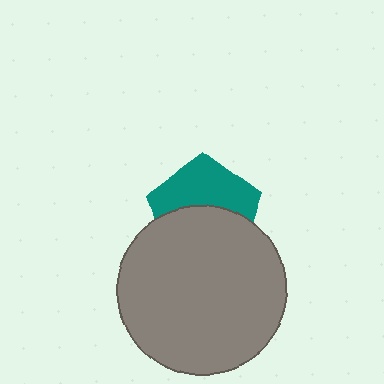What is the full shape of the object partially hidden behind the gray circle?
The partially hidden object is a teal pentagon.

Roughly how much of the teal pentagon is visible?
About half of it is visible (roughly 48%).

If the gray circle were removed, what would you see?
You would see the complete teal pentagon.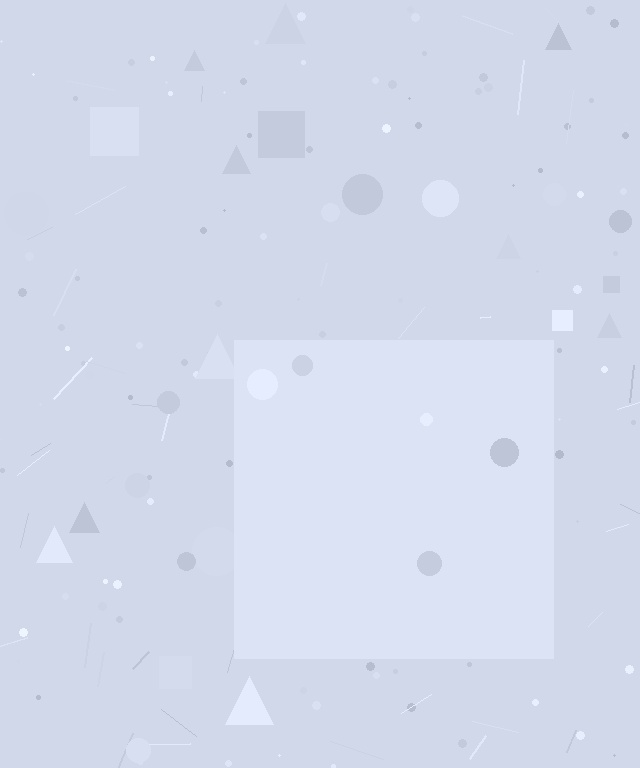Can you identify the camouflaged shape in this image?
The camouflaged shape is a square.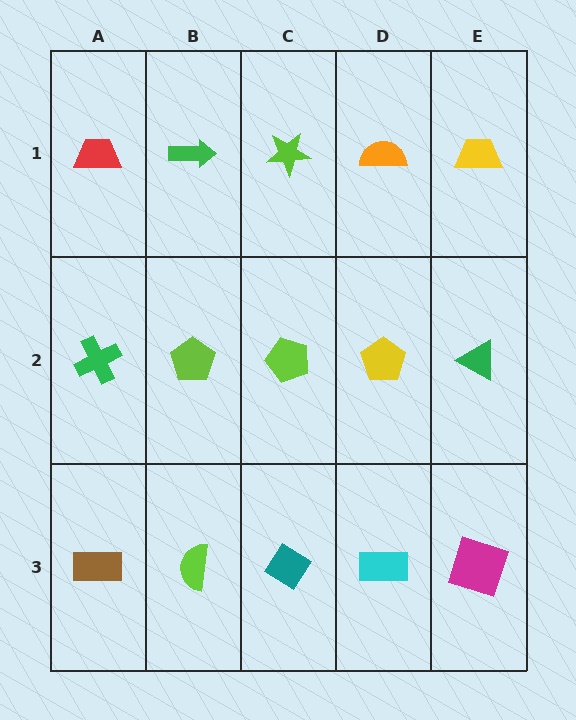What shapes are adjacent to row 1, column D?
A yellow pentagon (row 2, column D), a lime star (row 1, column C), a yellow trapezoid (row 1, column E).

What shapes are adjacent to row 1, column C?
A lime pentagon (row 2, column C), a green arrow (row 1, column B), an orange semicircle (row 1, column D).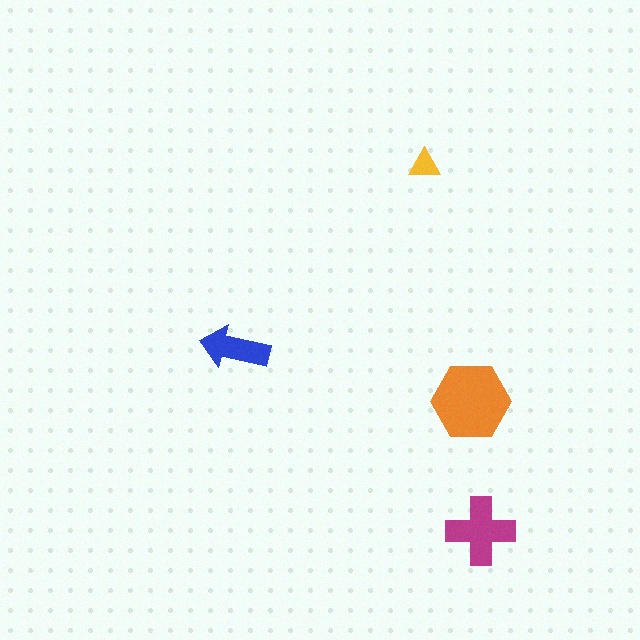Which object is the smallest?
The yellow triangle.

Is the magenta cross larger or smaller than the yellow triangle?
Larger.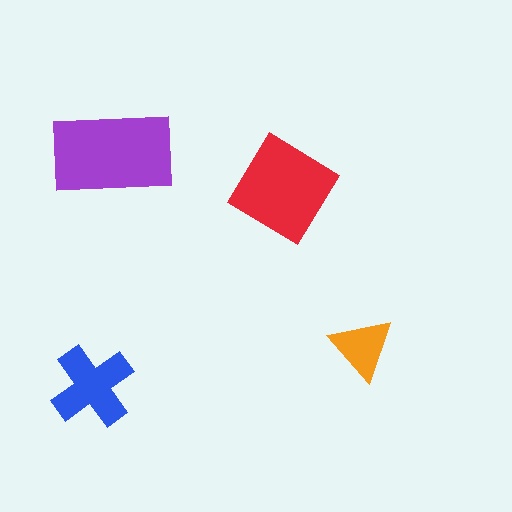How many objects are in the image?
There are 4 objects in the image.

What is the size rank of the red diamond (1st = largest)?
2nd.